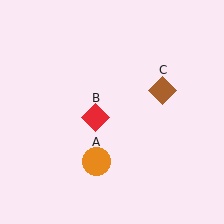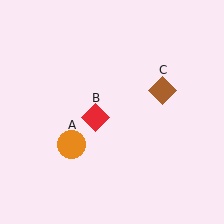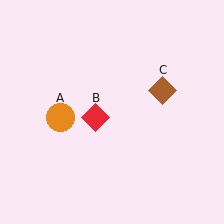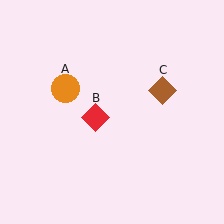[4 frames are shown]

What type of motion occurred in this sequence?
The orange circle (object A) rotated clockwise around the center of the scene.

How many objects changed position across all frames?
1 object changed position: orange circle (object A).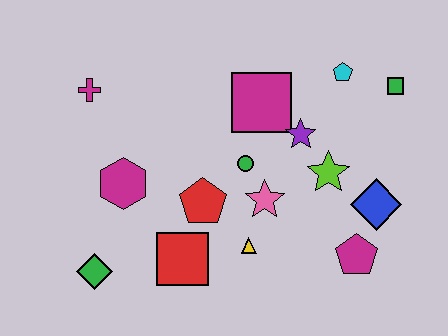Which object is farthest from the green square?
The green diamond is farthest from the green square.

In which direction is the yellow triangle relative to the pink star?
The yellow triangle is below the pink star.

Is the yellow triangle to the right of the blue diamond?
No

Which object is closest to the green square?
The cyan pentagon is closest to the green square.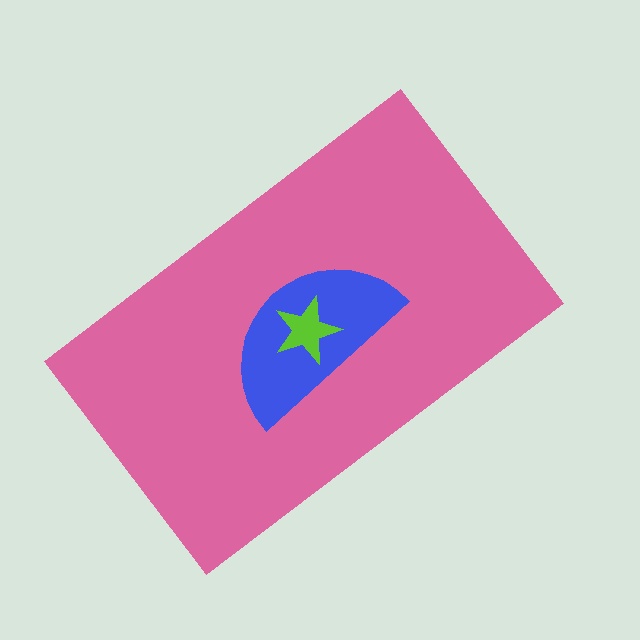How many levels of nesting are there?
3.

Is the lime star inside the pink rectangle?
Yes.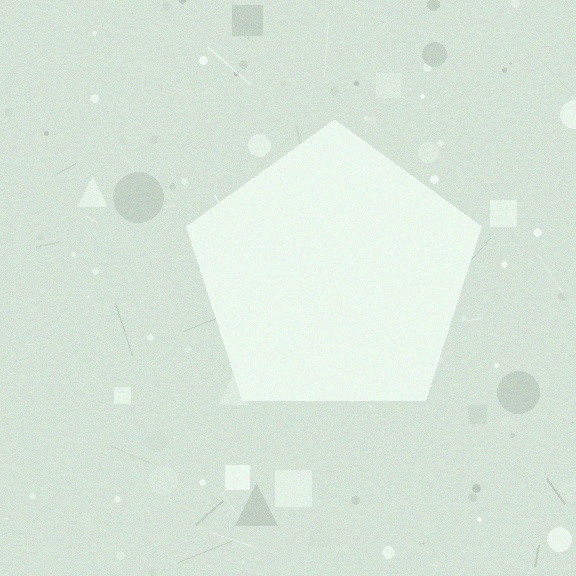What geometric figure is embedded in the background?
A pentagon is embedded in the background.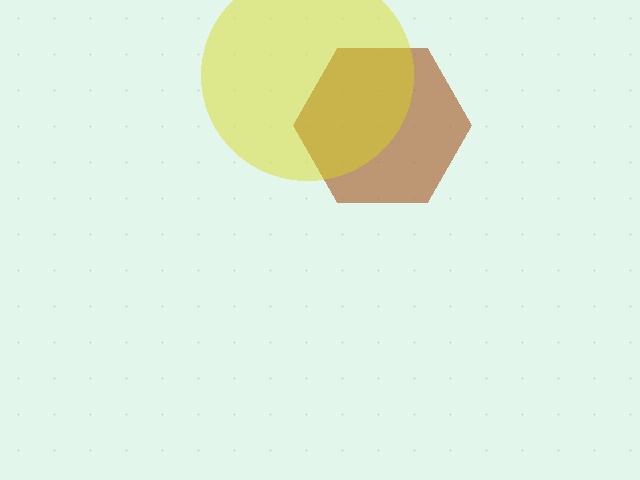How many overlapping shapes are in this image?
There are 2 overlapping shapes in the image.